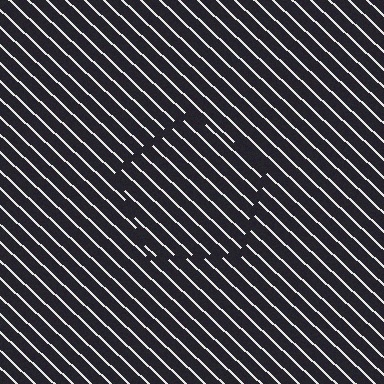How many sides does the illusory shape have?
5 sides — the line-ends trace a pentagon.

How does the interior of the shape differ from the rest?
The interior of the shape contains the same grating, shifted by half a period — the contour is defined by the phase discontinuity where line-ends from the inner and outer gratings abut.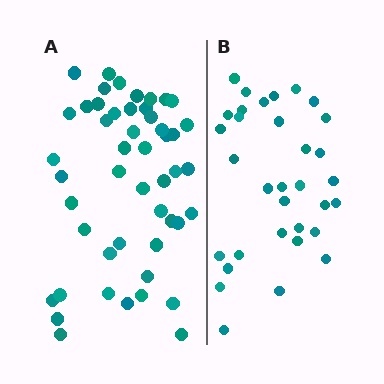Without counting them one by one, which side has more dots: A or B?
Region A (the left region) has more dots.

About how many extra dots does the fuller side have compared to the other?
Region A has approximately 15 more dots than region B.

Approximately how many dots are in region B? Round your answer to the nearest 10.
About 30 dots. (The exact count is 33, which rounds to 30.)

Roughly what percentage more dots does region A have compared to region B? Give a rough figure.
About 50% more.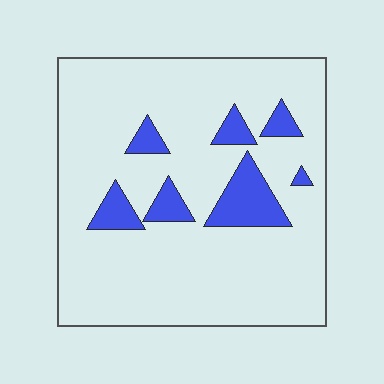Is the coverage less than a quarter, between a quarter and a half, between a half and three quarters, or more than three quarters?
Less than a quarter.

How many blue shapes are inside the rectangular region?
7.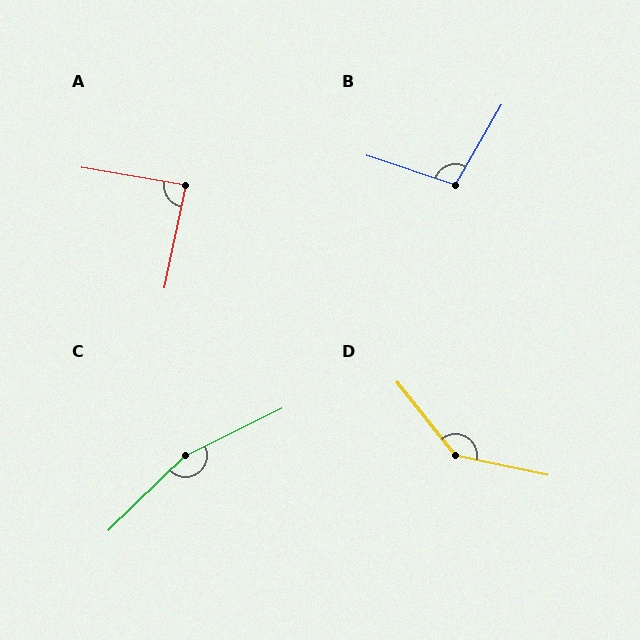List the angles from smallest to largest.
A (88°), B (102°), D (140°), C (162°).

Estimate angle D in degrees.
Approximately 140 degrees.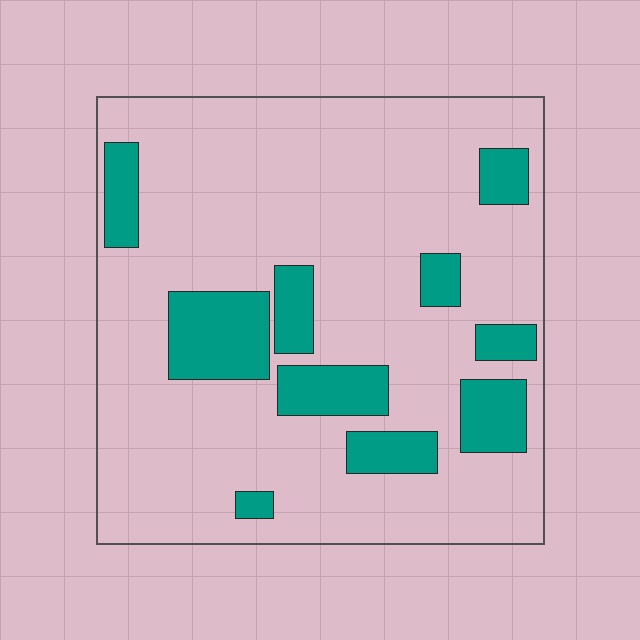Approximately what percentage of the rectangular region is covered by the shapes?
Approximately 20%.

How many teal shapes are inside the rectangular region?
10.